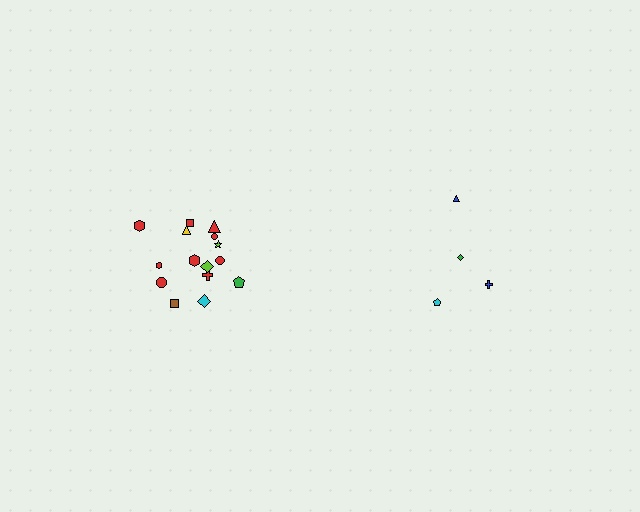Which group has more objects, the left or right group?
The left group.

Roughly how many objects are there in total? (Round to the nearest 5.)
Roughly 20 objects in total.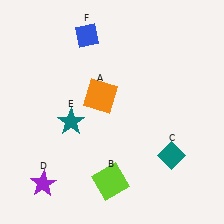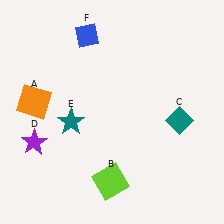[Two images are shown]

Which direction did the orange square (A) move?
The orange square (A) moved left.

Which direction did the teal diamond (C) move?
The teal diamond (C) moved up.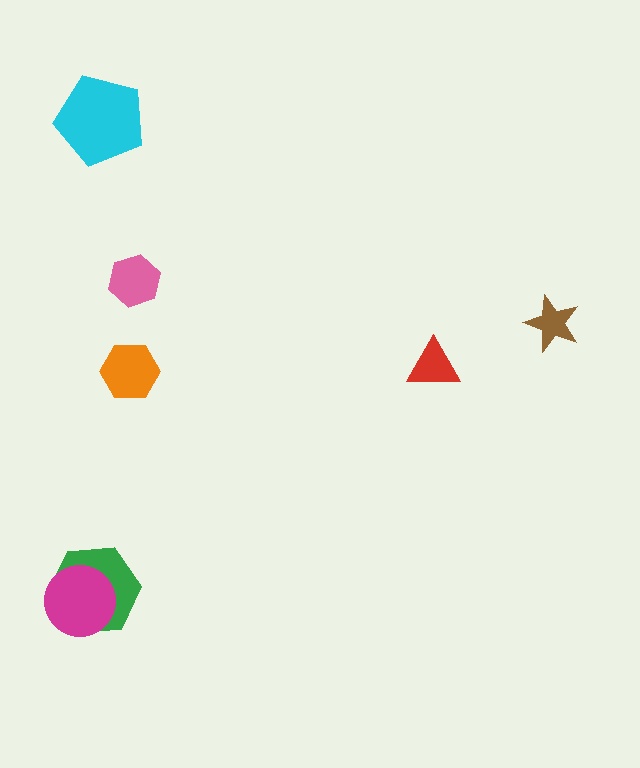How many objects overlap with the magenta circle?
1 object overlaps with the magenta circle.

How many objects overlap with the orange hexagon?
0 objects overlap with the orange hexagon.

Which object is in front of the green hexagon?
The magenta circle is in front of the green hexagon.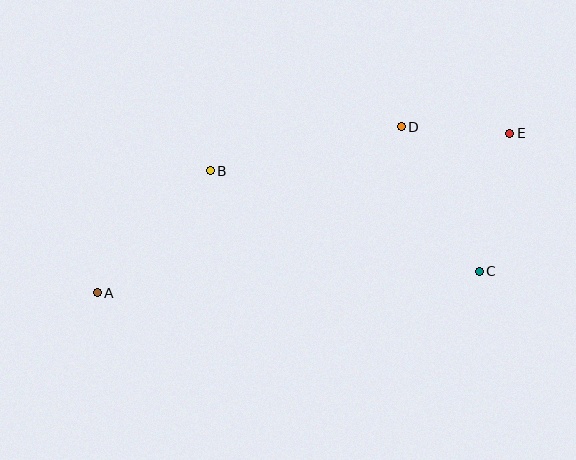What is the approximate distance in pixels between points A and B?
The distance between A and B is approximately 166 pixels.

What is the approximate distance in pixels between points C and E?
The distance between C and E is approximately 142 pixels.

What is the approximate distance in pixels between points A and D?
The distance between A and D is approximately 346 pixels.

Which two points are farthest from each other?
Points A and E are farthest from each other.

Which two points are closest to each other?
Points D and E are closest to each other.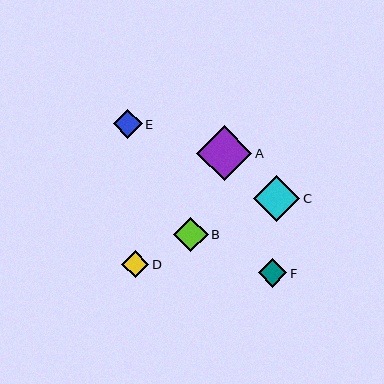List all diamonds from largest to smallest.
From largest to smallest: A, C, B, E, F, D.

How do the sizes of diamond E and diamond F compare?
Diamond E and diamond F are approximately the same size.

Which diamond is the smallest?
Diamond D is the smallest with a size of approximately 27 pixels.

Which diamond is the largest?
Diamond A is the largest with a size of approximately 55 pixels.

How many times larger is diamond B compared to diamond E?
Diamond B is approximately 1.2 times the size of diamond E.